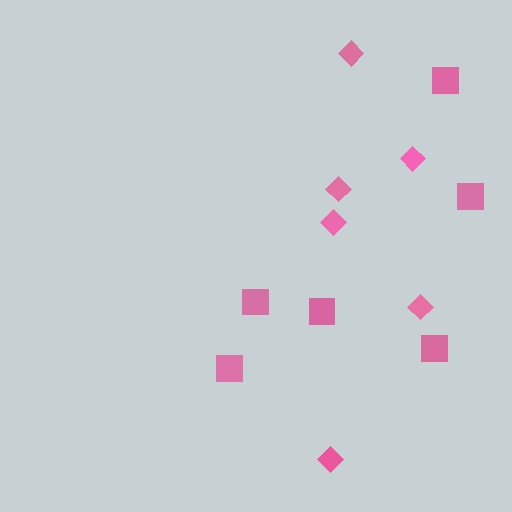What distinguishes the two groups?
There are 2 groups: one group of diamonds (6) and one group of squares (6).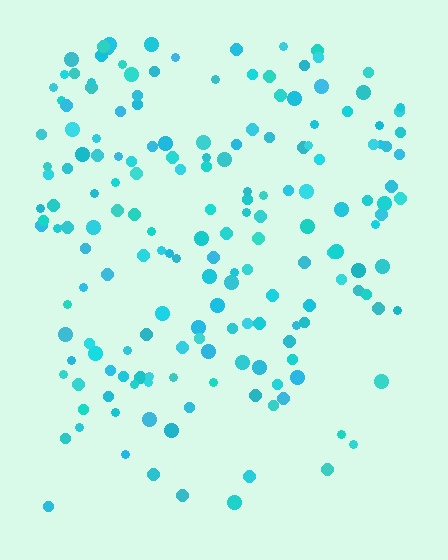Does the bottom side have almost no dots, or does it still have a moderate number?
Still a moderate number, just noticeably fewer than the top.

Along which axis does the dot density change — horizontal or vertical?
Vertical.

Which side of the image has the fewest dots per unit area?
The bottom.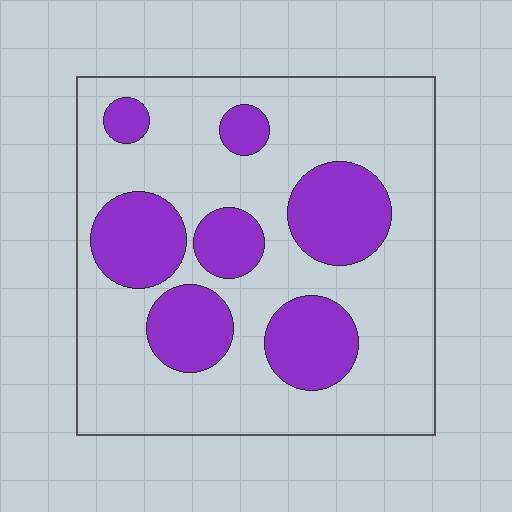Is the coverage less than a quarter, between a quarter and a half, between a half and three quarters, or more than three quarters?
Between a quarter and a half.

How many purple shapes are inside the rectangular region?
7.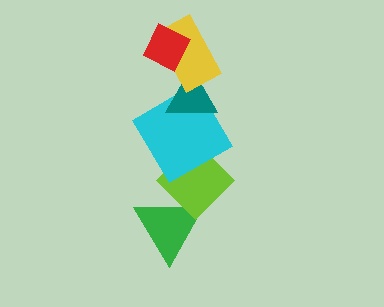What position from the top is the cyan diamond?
The cyan diamond is 4th from the top.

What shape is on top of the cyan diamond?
The teal triangle is on top of the cyan diamond.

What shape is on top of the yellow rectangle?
The red diamond is on top of the yellow rectangle.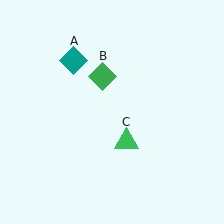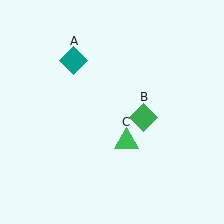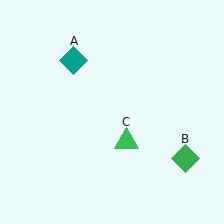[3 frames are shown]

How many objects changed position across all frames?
1 object changed position: green diamond (object B).